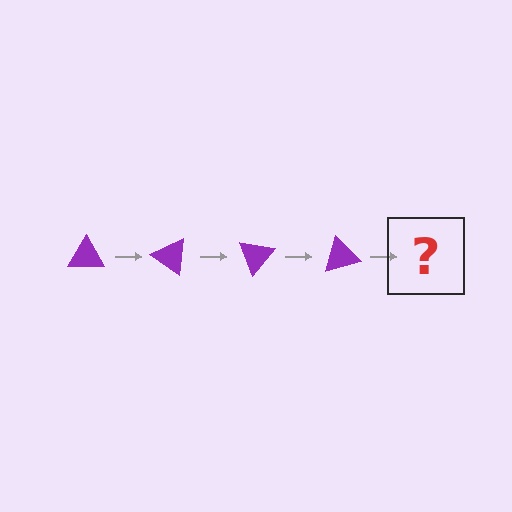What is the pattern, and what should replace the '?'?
The pattern is that the triangle rotates 35 degrees each step. The '?' should be a purple triangle rotated 140 degrees.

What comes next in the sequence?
The next element should be a purple triangle rotated 140 degrees.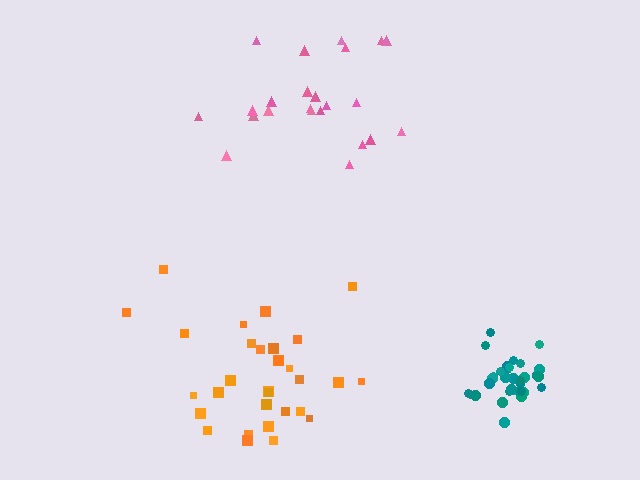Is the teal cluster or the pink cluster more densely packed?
Teal.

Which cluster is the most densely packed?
Teal.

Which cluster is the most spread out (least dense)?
Pink.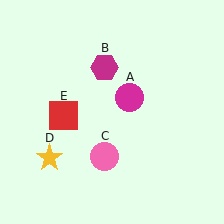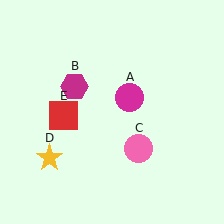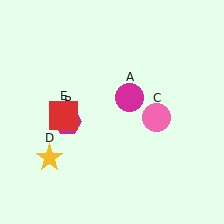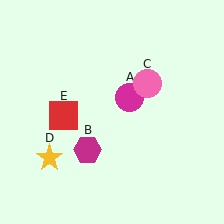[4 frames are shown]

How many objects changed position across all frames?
2 objects changed position: magenta hexagon (object B), pink circle (object C).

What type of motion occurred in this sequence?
The magenta hexagon (object B), pink circle (object C) rotated counterclockwise around the center of the scene.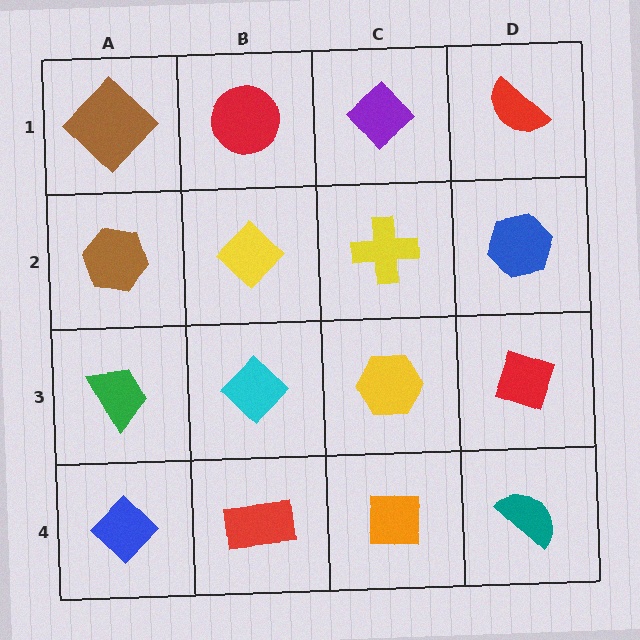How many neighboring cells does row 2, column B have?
4.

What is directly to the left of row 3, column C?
A cyan diamond.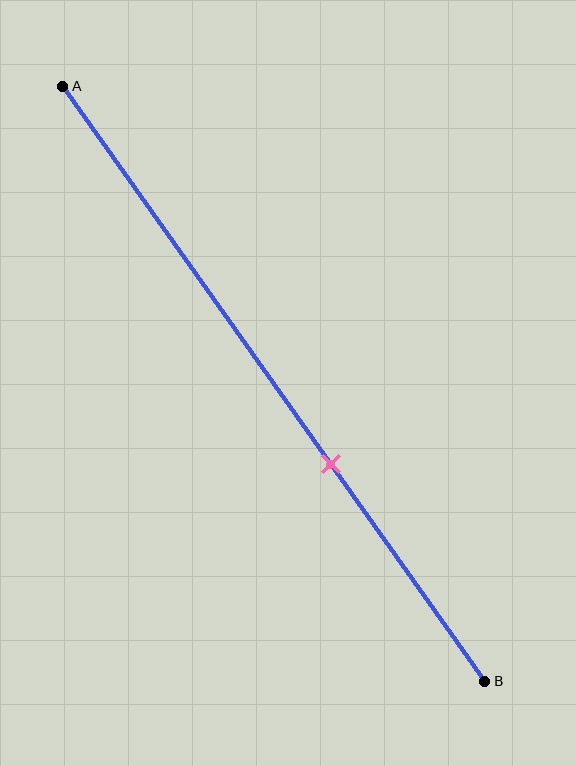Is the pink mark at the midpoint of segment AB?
No, the mark is at about 65% from A, not at the 50% midpoint.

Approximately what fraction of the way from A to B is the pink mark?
The pink mark is approximately 65% of the way from A to B.